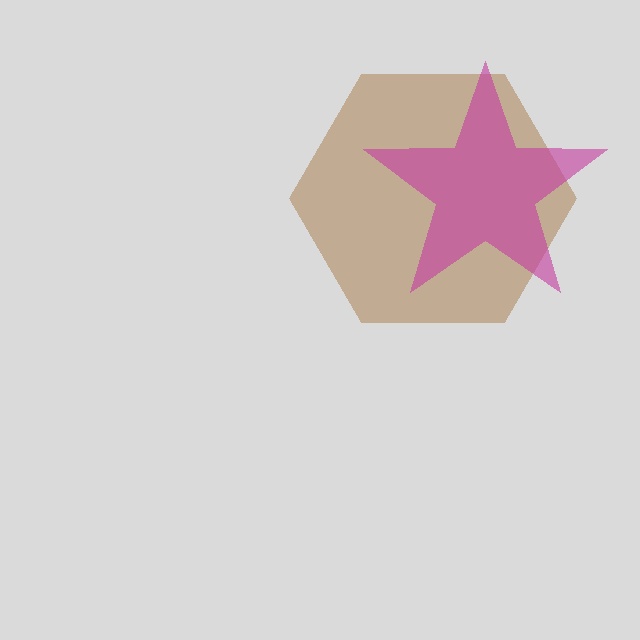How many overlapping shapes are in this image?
There are 2 overlapping shapes in the image.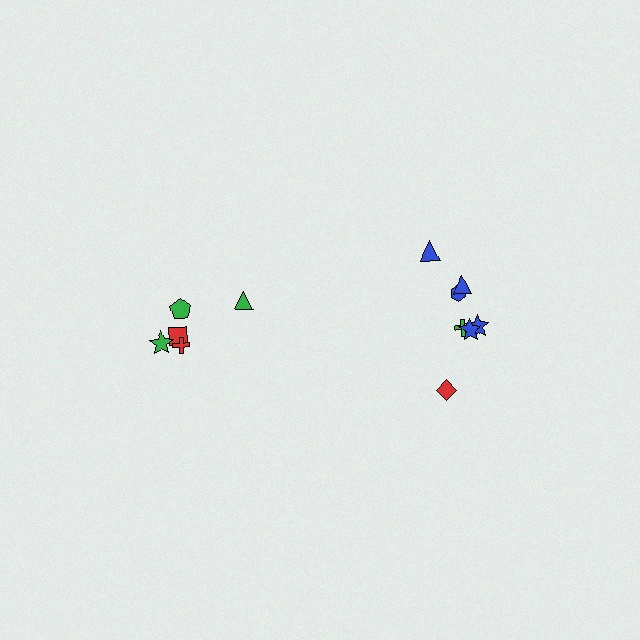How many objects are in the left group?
There are 5 objects.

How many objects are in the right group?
There are 7 objects.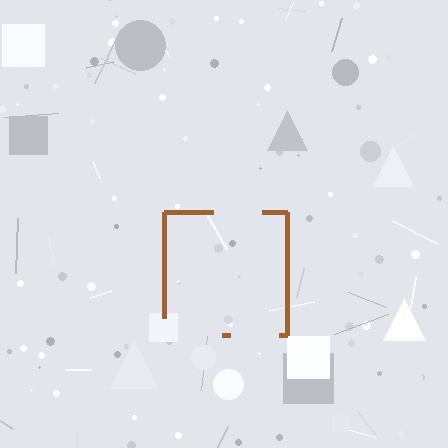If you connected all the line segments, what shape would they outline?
They would outline a square.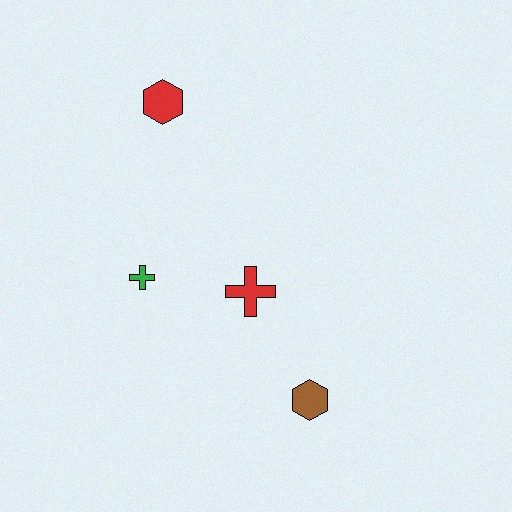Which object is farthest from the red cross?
The red hexagon is farthest from the red cross.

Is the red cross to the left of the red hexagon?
No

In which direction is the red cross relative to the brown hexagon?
The red cross is above the brown hexagon.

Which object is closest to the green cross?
The red cross is closest to the green cross.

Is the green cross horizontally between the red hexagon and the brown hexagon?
No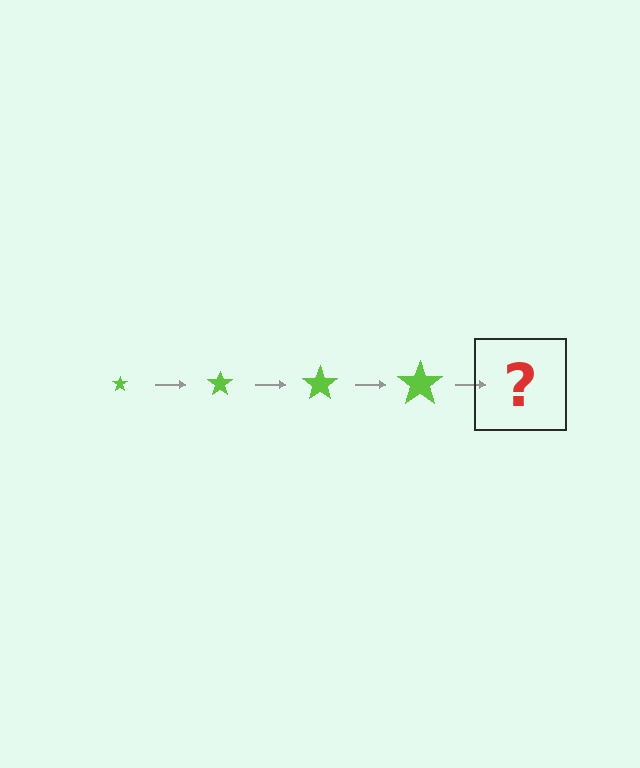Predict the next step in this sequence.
The next step is a lime star, larger than the previous one.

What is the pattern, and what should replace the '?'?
The pattern is that the star gets progressively larger each step. The '?' should be a lime star, larger than the previous one.